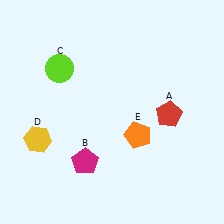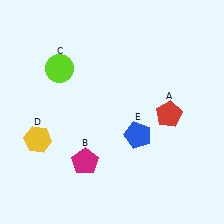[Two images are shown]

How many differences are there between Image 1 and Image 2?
There is 1 difference between the two images.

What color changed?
The pentagon (E) changed from orange in Image 1 to blue in Image 2.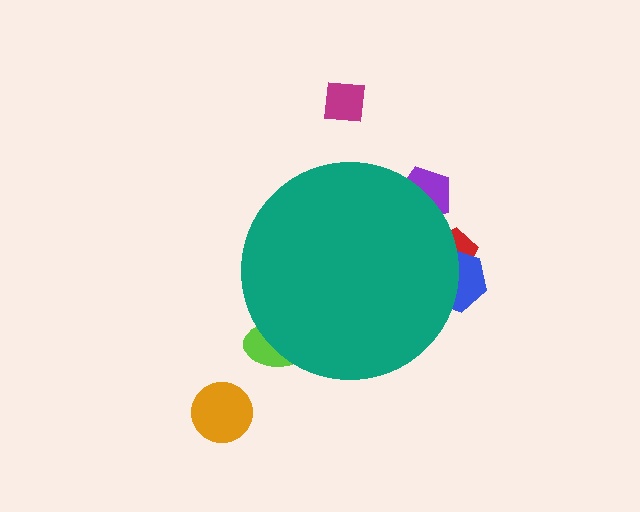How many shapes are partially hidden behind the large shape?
4 shapes are partially hidden.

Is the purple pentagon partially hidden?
Yes, the purple pentagon is partially hidden behind the teal circle.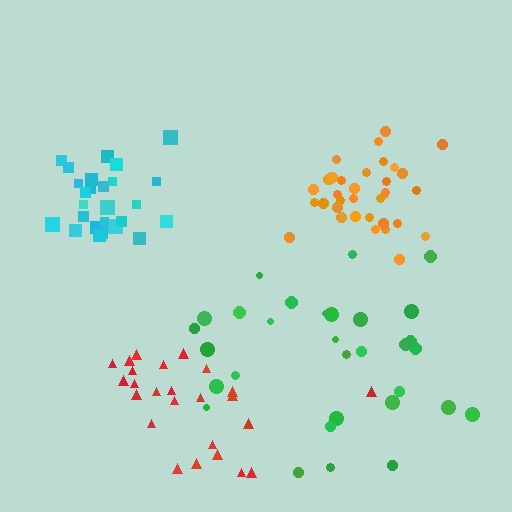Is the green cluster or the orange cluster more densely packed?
Orange.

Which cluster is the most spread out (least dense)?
Red.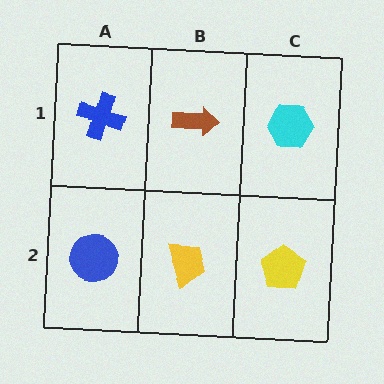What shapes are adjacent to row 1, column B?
A yellow trapezoid (row 2, column B), a blue cross (row 1, column A), a cyan hexagon (row 1, column C).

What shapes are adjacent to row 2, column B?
A brown arrow (row 1, column B), a blue circle (row 2, column A), a yellow pentagon (row 2, column C).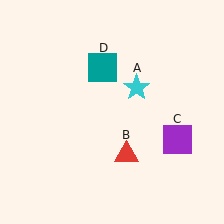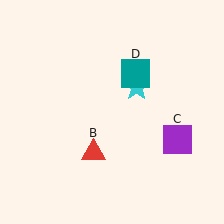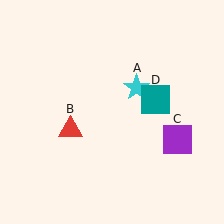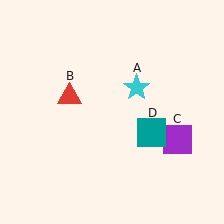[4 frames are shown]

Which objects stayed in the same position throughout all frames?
Cyan star (object A) and purple square (object C) remained stationary.